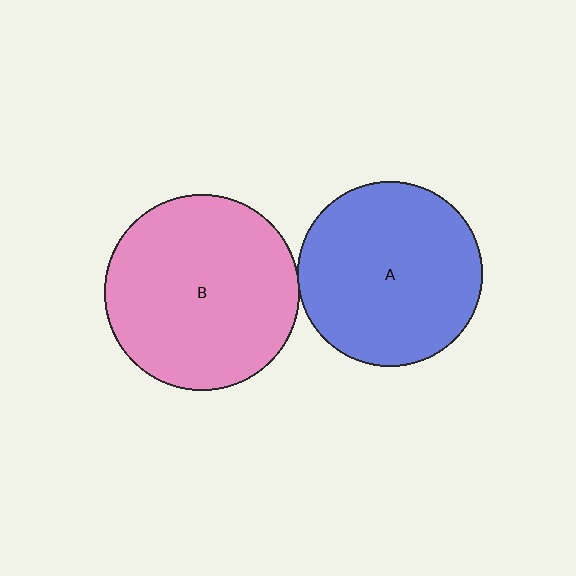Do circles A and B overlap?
Yes.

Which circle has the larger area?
Circle B (pink).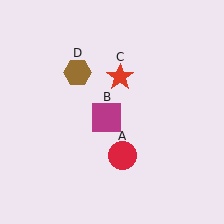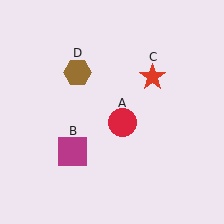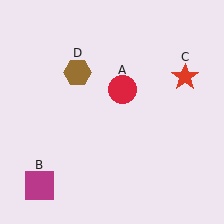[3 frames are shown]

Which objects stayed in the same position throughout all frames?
Brown hexagon (object D) remained stationary.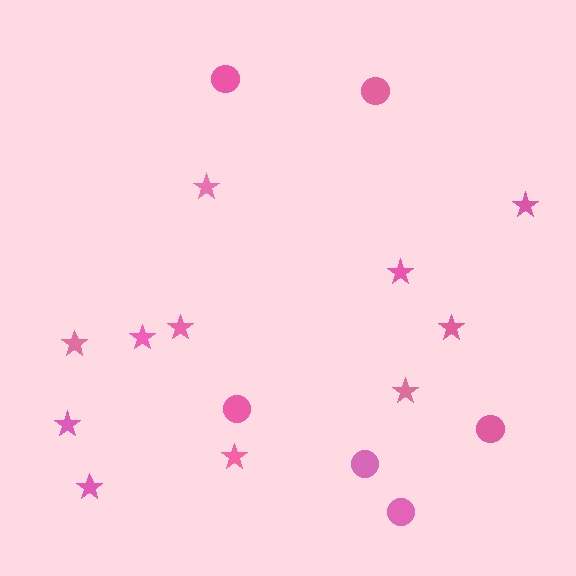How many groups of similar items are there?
There are 2 groups: one group of stars (11) and one group of circles (6).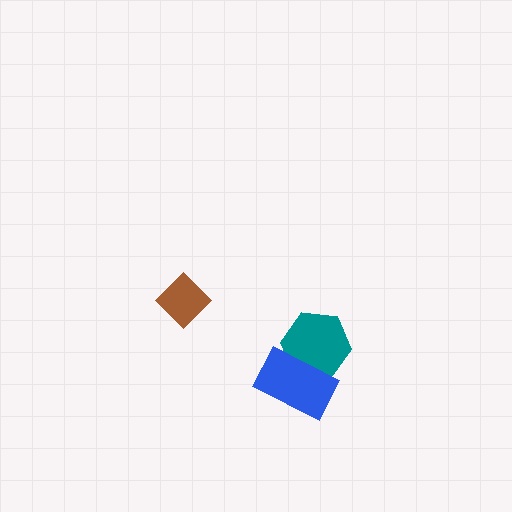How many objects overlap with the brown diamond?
0 objects overlap with the brown diamond.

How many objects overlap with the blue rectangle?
1 object overlaps with the blue rectangle.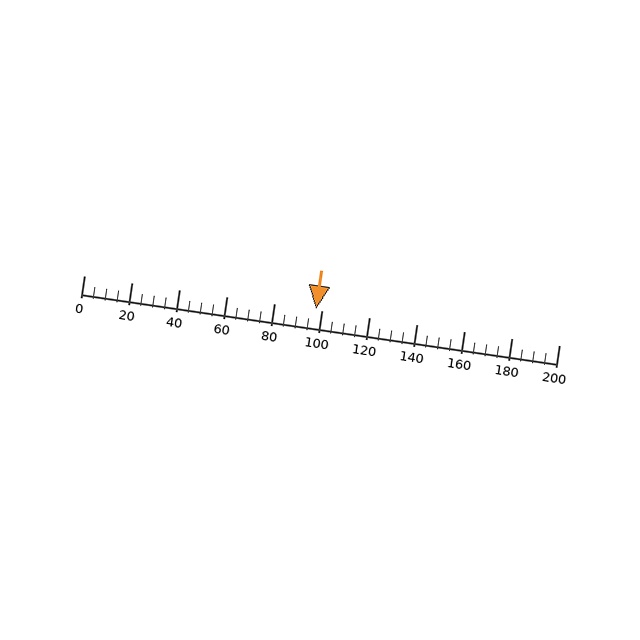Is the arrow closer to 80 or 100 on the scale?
The arrow is closer to 100.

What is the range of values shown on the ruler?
The ruler shows values from 0 to 200.